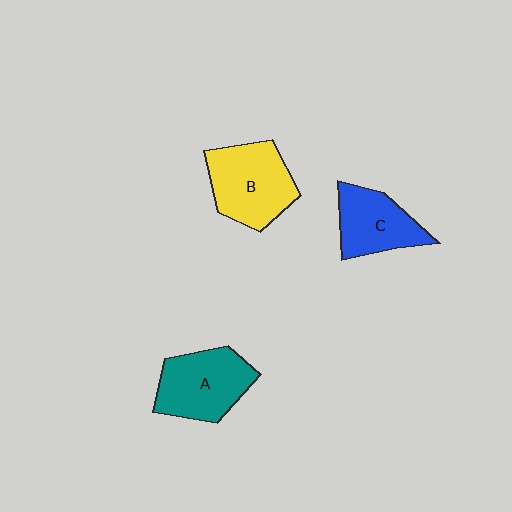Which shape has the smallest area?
Shape C (blue).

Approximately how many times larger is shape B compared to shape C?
Approximately 1.3 times.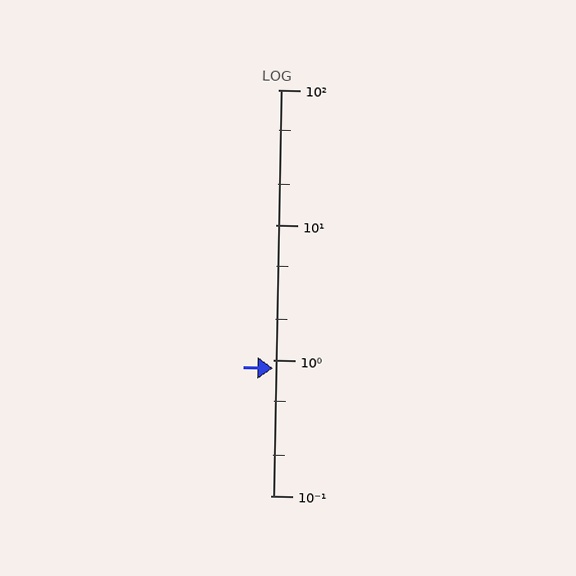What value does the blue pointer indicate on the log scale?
The pointer indicates approximately 0.88.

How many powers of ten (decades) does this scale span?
The scale spans 3 decades, from 0.1 to 100.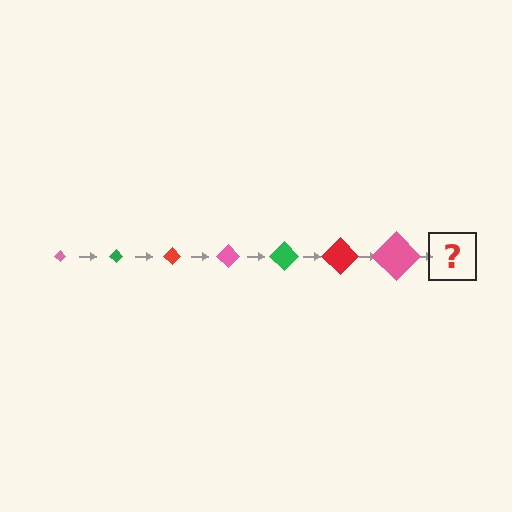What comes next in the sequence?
The next element should be a green diamond, larger than the previous one.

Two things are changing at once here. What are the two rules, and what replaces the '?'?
The two rules are that the diamond grows larger each step and the color cycles through pink, green, and red. The '?' should be a green diamond, larger than the previous one.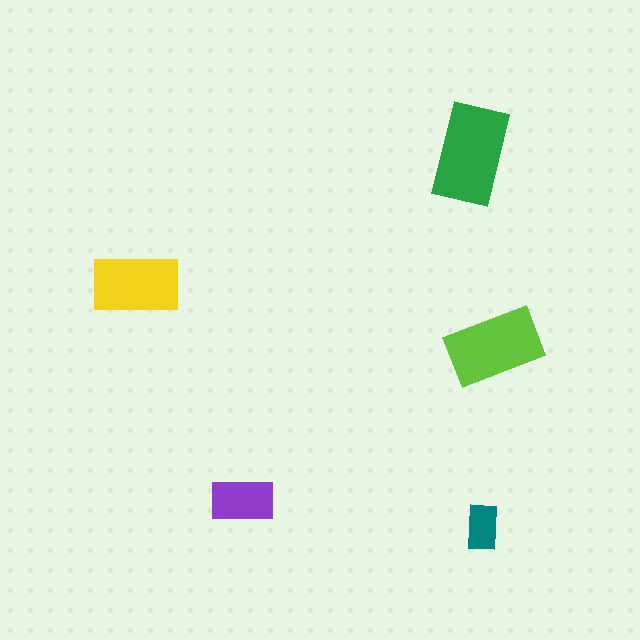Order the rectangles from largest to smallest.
the green one, the lime one, the yellow one, the purple one, the teal one.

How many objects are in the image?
There are 5 objects in the image.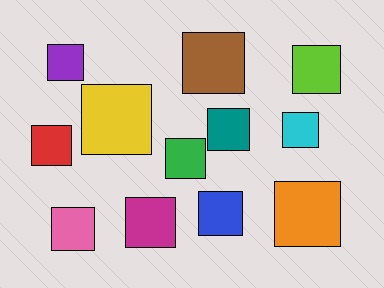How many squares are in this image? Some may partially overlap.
There are 12 squares.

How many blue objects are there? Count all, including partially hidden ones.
There is 1 blue object.